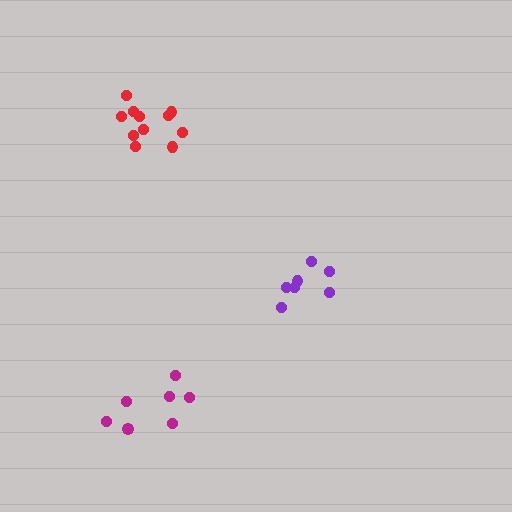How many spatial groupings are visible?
There are 3 spatial groupings.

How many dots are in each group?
Group 1: 7 dots, Group 2: 7 dots, Group 3: 11 dots (25 total).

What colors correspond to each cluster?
The clusters are colored: magenta, purple, red.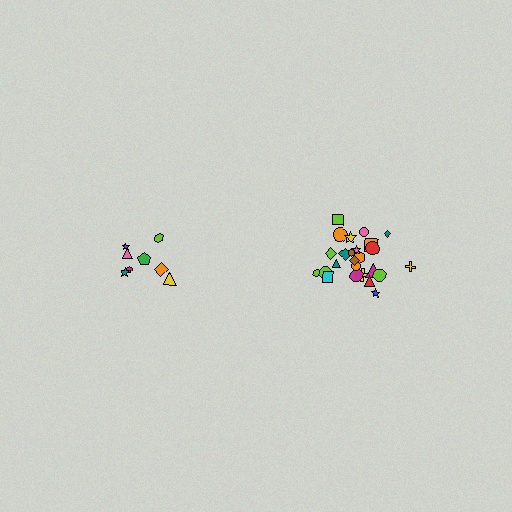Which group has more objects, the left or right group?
The right group.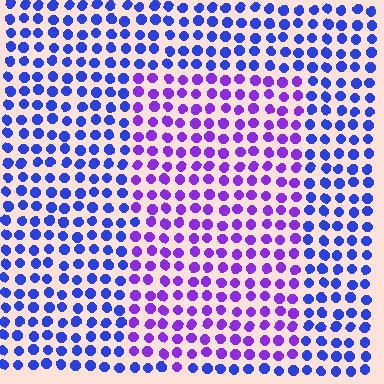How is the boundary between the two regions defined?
The boundary is defined purely by a slight shift in hue (about 41 degrees). Spacing, size, and orientation are identical on both sides.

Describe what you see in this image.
The image is filled with small blue elements in a uniform arrangement. A rectangle-shaped region is visible where the elements are tinted to a slightly different hue, forming a subtle color boundary.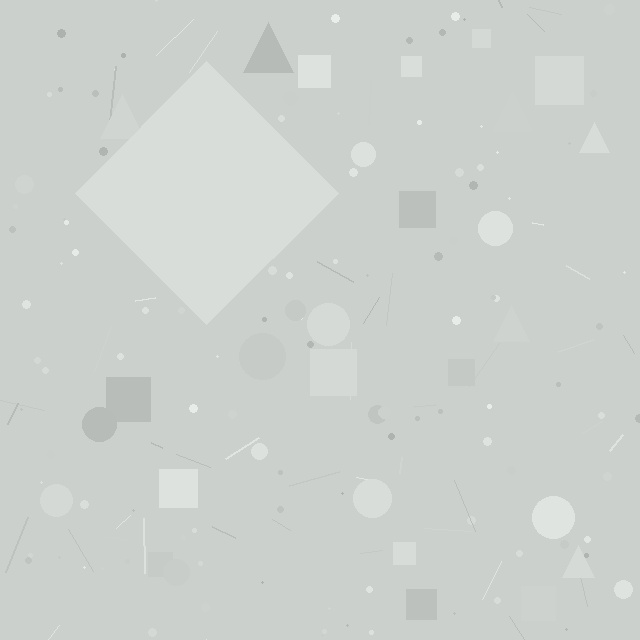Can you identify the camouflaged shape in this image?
The camouflaged shape is a diamond.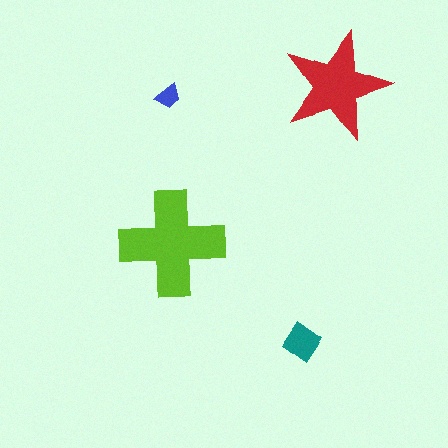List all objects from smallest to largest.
The blue trapezoid, the teal diamond, the red star, the lime cross.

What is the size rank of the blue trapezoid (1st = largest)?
4th.